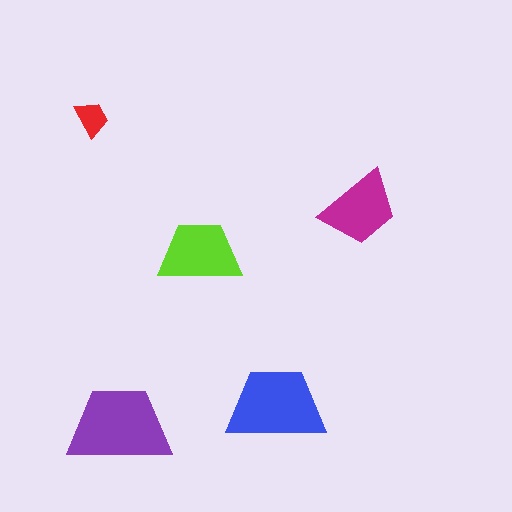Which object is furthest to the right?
The magenta trapezoid is rightmost.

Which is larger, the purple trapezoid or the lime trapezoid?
The purple one.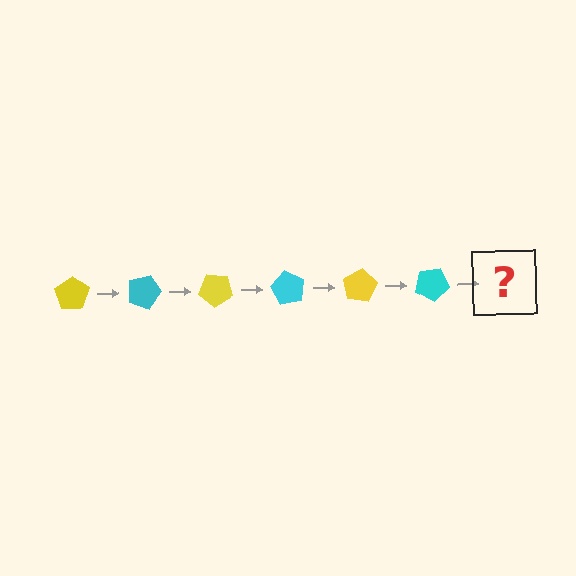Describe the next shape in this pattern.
It should be a yellow pentagon, rotated 120 degrees from the start.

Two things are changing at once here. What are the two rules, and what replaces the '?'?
The two rules are that it rotates 20 degrees each step and the color cycles through yellow and cyan. The '?' should be a yellow pentagon, rotated 120 degrees from the start.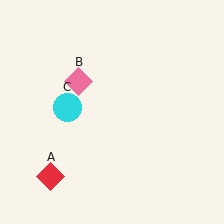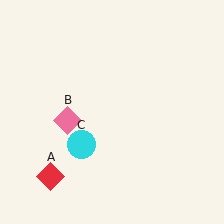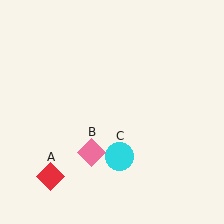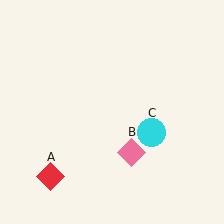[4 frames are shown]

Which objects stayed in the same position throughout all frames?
Red diamond (object A) remained stationary.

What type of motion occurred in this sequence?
The pink diamond (object B), cyan circle (object C) rotated counterclockwise around the center of the scene.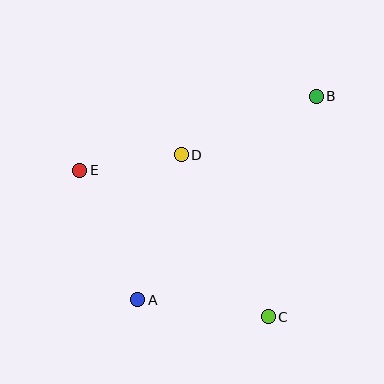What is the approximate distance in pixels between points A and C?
The distance between A and C is approximately 132 pixels.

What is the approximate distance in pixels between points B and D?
The distance between B and D is approximately 147 pixels.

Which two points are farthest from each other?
Points A and B are farthest from each other.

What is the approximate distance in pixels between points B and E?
The distance between B and E is approximately 247 pixels.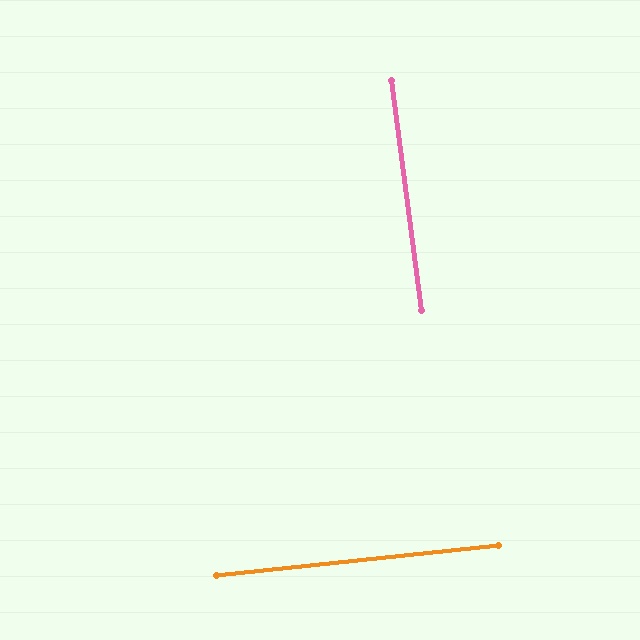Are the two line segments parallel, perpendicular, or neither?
Perpendicular — they meet at approximately 89°.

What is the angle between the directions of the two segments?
Approximately 89 degrees.